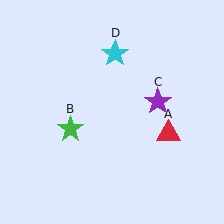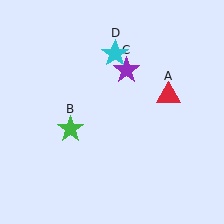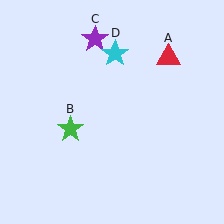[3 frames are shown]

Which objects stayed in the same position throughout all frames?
Green star (object B) and cyan star (object D) remained stationary.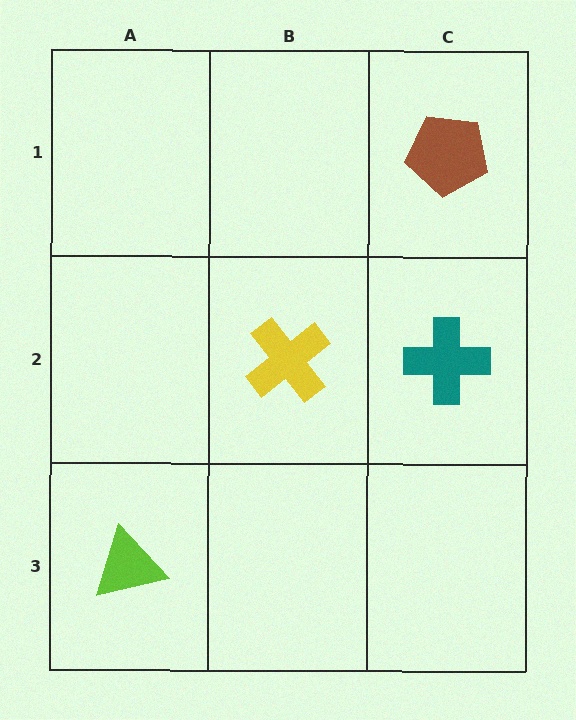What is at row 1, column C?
A brown pentagon.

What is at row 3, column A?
A lime triangle.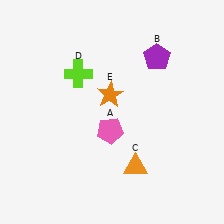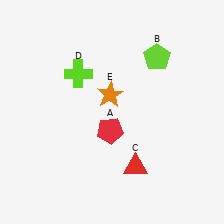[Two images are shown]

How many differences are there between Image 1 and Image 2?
There are 3 differences between the two images.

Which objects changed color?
A changed from pink to red. B changed from purple to lime. C changed from orange to red.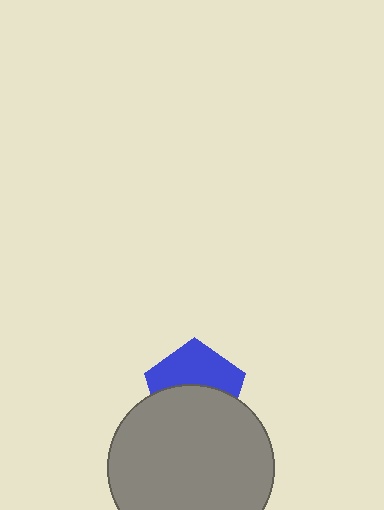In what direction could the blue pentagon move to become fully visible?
The blue pentagon could move up. That would shift it out from behind the gray circle entirely.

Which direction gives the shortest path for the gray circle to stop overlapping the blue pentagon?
Moving down gives the shortest separation.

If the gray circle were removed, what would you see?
You would see the complete blue pentagon.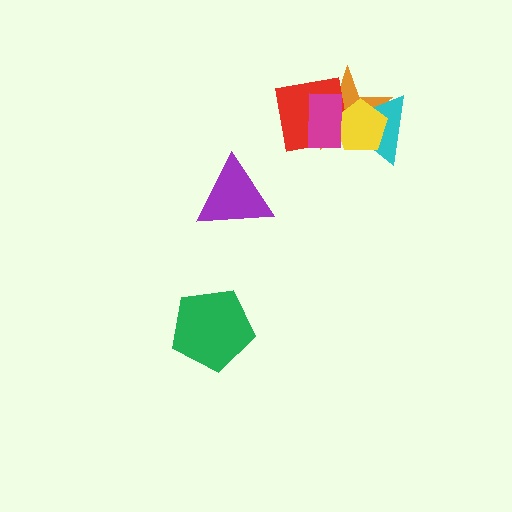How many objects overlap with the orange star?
4 objects overlap with the orange star.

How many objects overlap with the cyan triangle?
4 objects overlap with the cyan triangle.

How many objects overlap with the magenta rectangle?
4 objects overlap with the magenta rectangle.